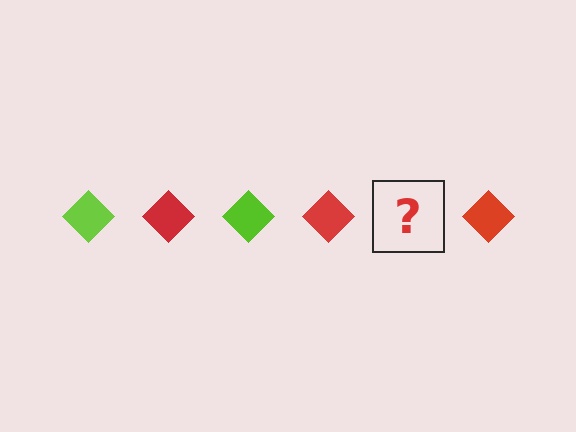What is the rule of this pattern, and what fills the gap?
The rule is that the pattern cycles through lime, red diamonds. The gap should be filled with a lime diamond.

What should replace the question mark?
The question mark should be replaced with a lime diamond.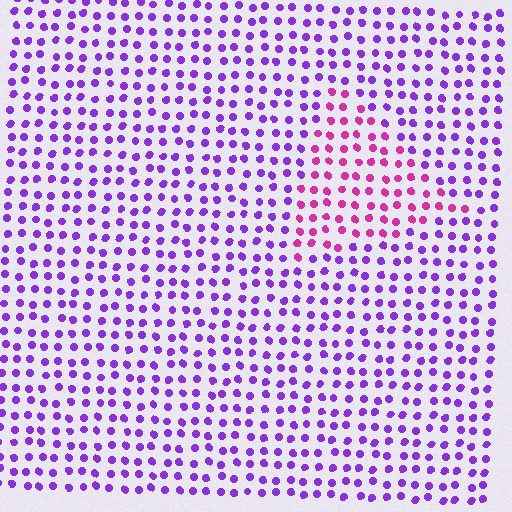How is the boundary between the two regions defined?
The boundary is defined purely by a slight shift in hue (about 46 degrees). Spacing, size, and orientation are identical on both sides.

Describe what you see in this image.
The image is filled with small purple elements in a uniform arrangement. A triangle-shaped region is visible where the elements are tinted to a slightly different hue, forming a subtle color boundary.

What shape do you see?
I see a triangle.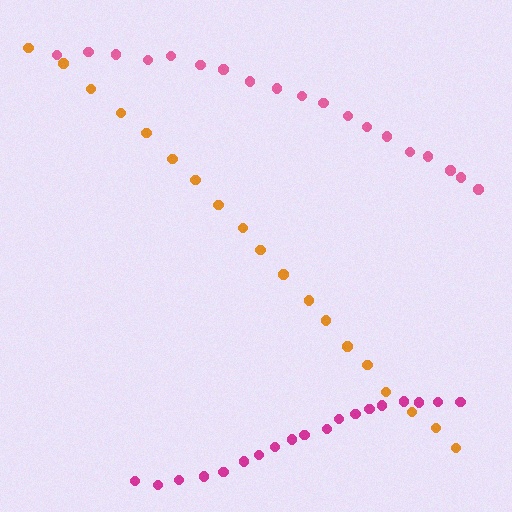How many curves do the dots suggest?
There are 3 distinct paths.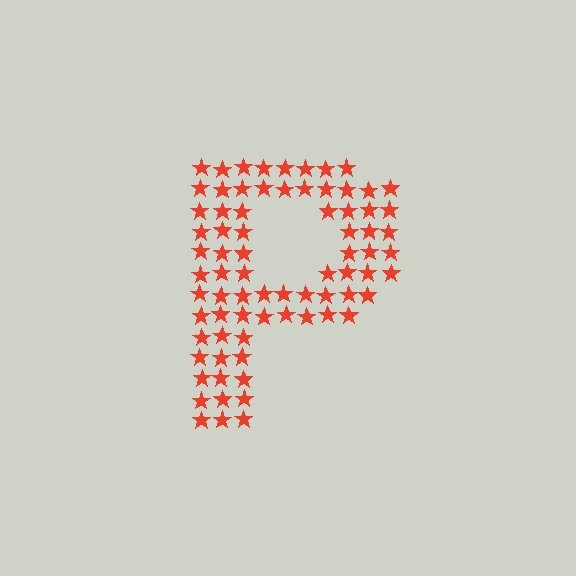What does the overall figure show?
The overall figure shows the letter P.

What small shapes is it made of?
It is made of small stars.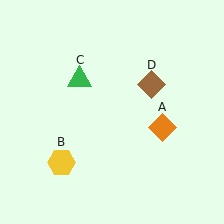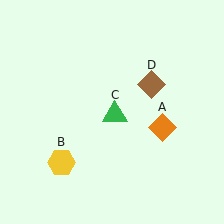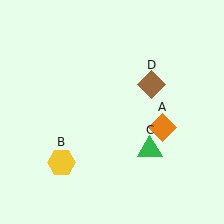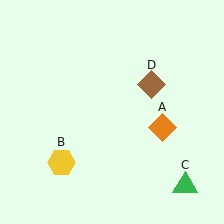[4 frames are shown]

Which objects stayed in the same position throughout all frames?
Orange diamond (object A) and yellow hexagon (object B) and brown diamond (object D) remained stationary.